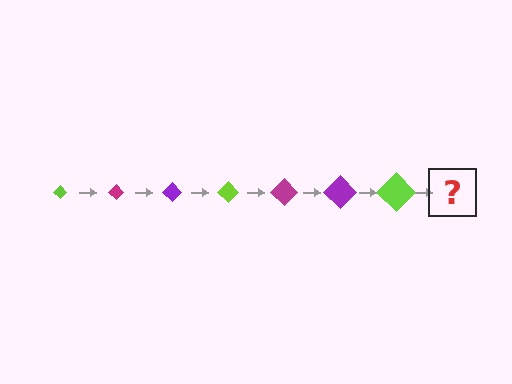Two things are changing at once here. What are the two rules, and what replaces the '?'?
The two rules are that the diamond grows larger each step and the color cycles through lime, magenta, and purple. The '?' should be a magenta diamond, larger than the previous one.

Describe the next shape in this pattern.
It should be a magenta diamond, larger than the previous one.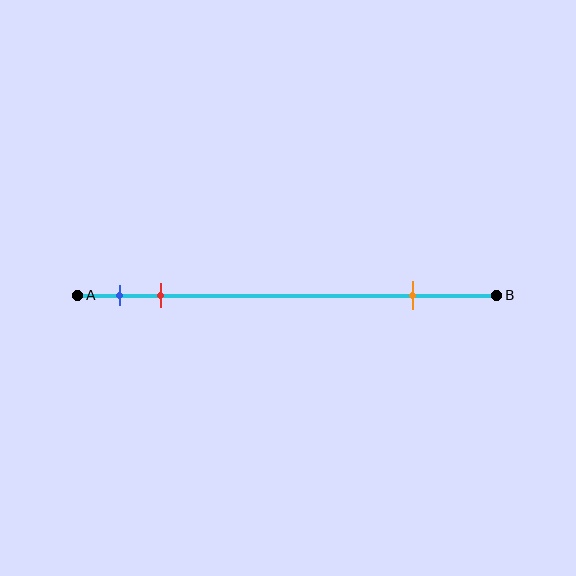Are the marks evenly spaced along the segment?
No, the marks are not evenly spaced.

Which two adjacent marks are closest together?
The blue and red marks are the closest adjacent pair.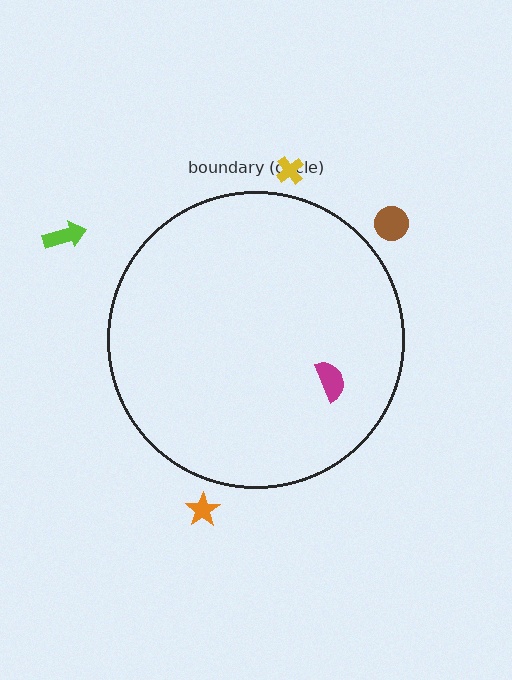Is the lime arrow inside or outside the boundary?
Outside.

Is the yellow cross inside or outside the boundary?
Outside.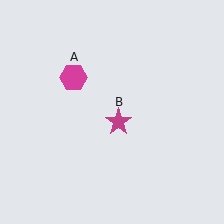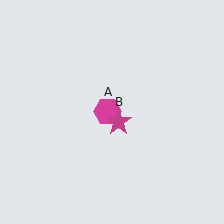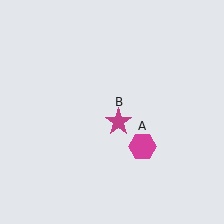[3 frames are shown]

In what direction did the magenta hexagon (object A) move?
The magenta hexagon (object A) moved down and to the right.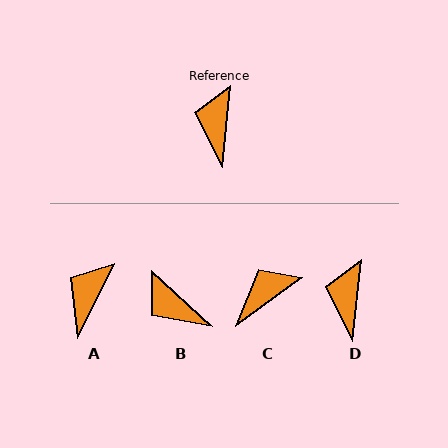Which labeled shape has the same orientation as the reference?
D.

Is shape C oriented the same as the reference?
No, it is off by about 48 degrees.